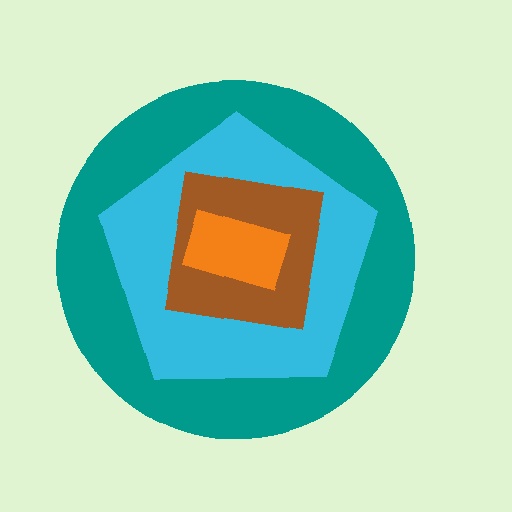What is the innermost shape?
The orange rectangle.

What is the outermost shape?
The teal circle.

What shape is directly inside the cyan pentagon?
The brown square.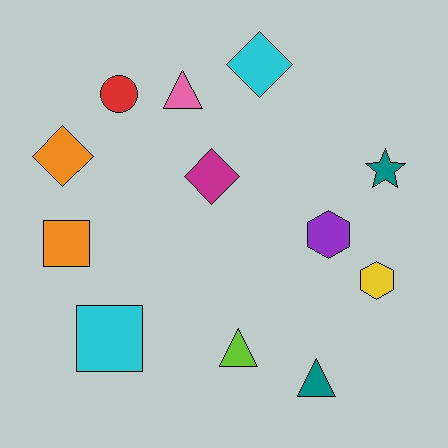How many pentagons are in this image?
There are no pentagons.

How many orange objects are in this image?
There are 2 orange objects.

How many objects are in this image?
There are 12 objects.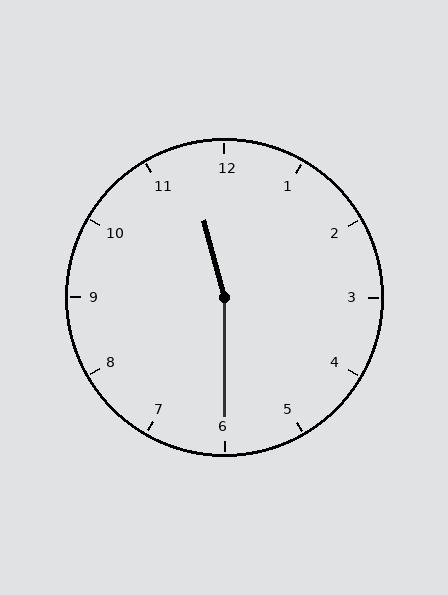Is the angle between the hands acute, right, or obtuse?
It is obtuse.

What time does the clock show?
11:30.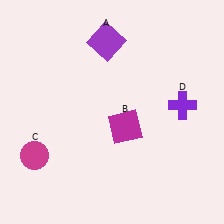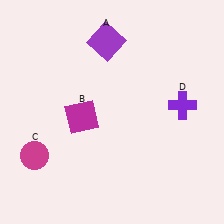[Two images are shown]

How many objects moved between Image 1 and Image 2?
1 object moved between the two images.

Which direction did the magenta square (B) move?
The magenta square (B) moved left.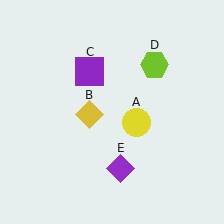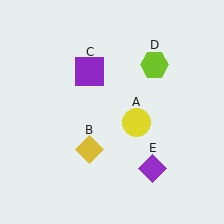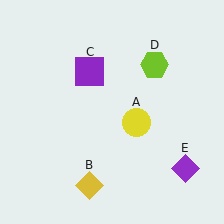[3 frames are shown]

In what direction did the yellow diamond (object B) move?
The yellow diamond (object B) moved down.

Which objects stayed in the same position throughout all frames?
Yellow circle (object A) and purple square (object C) and lime hexagon (object D) remained stationary.